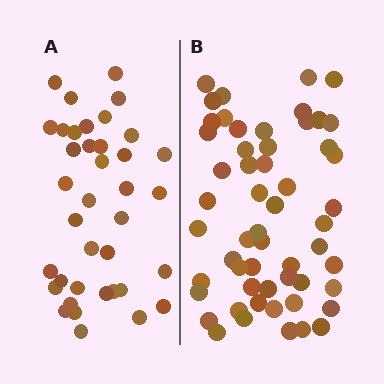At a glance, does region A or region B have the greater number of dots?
Region B (the right region) has more dots.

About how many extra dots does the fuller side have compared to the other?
Region B has approximately 15 more dots than region A.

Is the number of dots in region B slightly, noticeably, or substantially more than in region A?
Region B has noticeably more, but not dramatically so. The ratio is roughly 1.4 to 1.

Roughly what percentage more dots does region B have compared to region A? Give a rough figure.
About 45% more.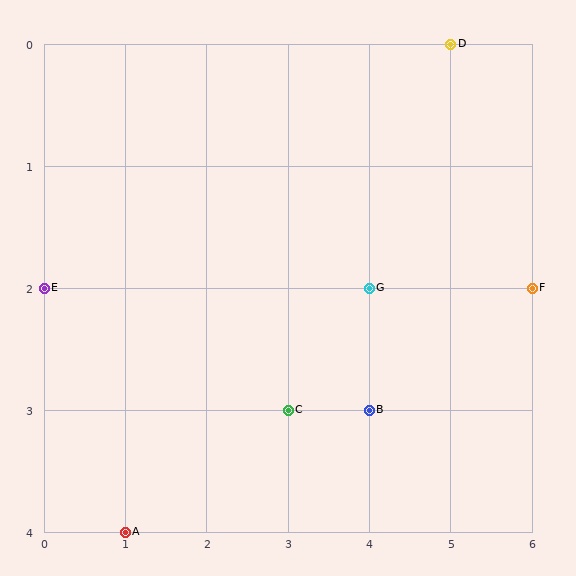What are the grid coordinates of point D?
Point D is at grid coordinates (5, 0).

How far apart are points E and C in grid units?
Points E and C are 3 columns and 1 row apart (about 3.2 grid units diagonally).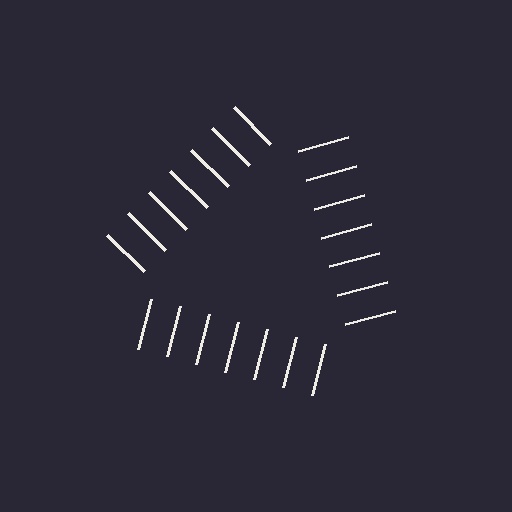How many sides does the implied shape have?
3 sides — the line-ends trace a triangle.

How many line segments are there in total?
21 — 7 along each of the 3 edges.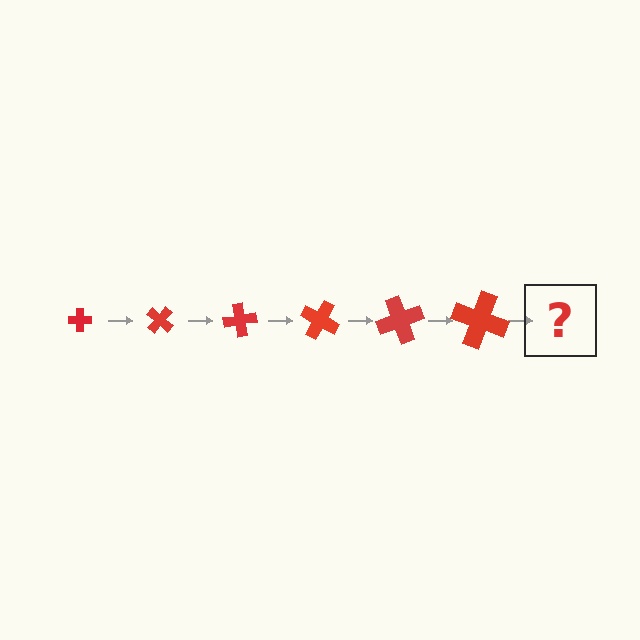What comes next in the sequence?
The next element should be a cross, larger than the previous one and rotated 240 degrees from the start.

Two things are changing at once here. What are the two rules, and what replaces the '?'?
The two rules are that the cross grows larger each step and it rotates 40 degrees each step. The '?' should be a cross, larger than the previous one and rotated 240 degrees from the start.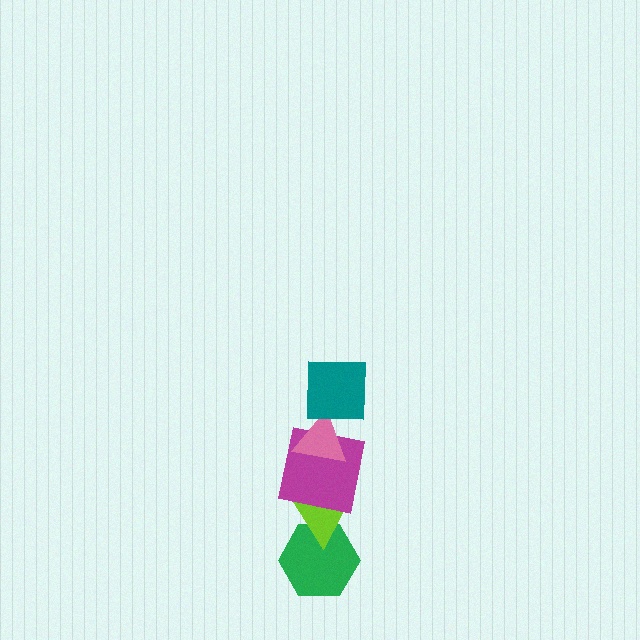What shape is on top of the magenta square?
The pink triangle is on top of the magenta square.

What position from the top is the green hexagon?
The green hexagon is 5th from the top.